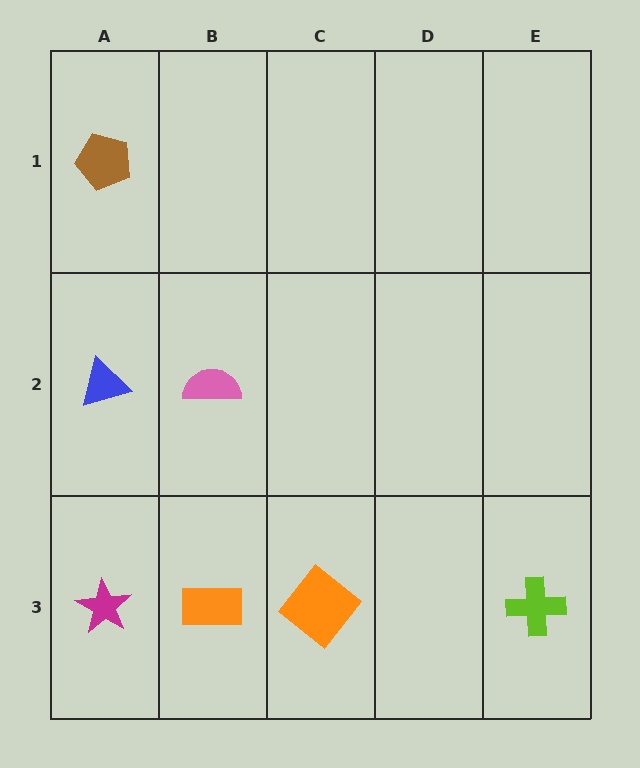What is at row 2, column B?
A pink semicircle.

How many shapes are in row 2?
2 shapes.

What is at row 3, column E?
A lime cross.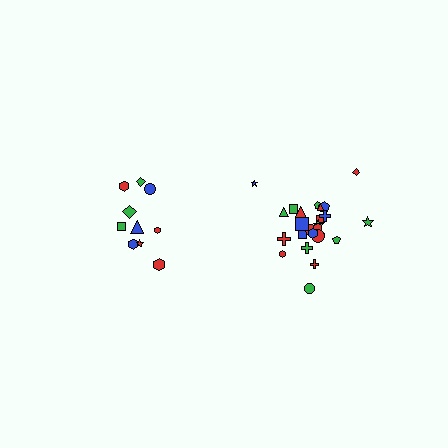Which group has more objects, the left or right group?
The right group.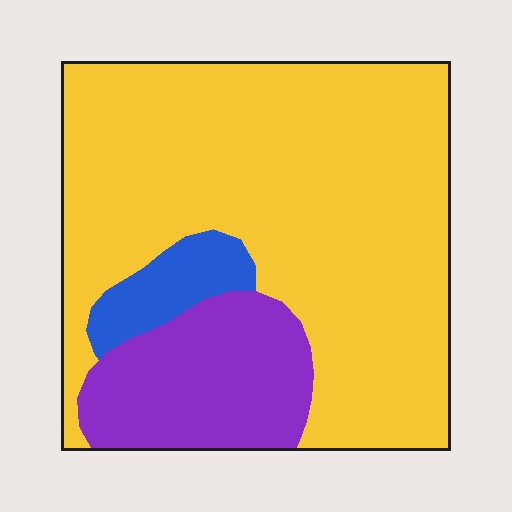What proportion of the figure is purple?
Purple takes up about one fifth (1/5) of the figure.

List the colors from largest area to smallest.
From largest to smallest: yellow, purple, blue.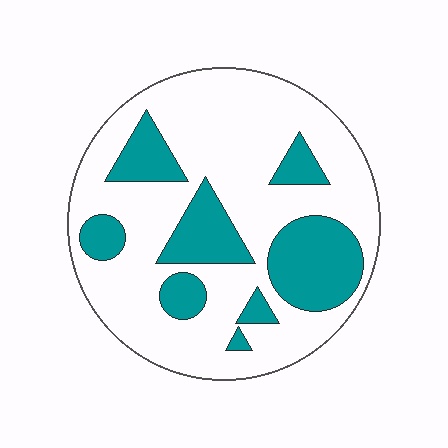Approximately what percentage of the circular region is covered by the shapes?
Approximately 30%.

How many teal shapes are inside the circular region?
8.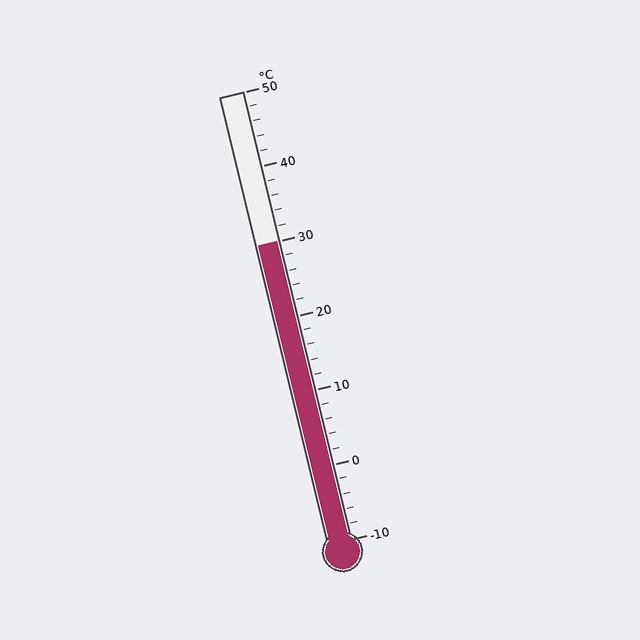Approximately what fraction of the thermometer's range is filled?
The thermometer is filled to approximately 65% of its range.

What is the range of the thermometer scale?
The thermometer scale ranges from -10°C to 50°C.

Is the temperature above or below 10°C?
The temperature is above 10°C.